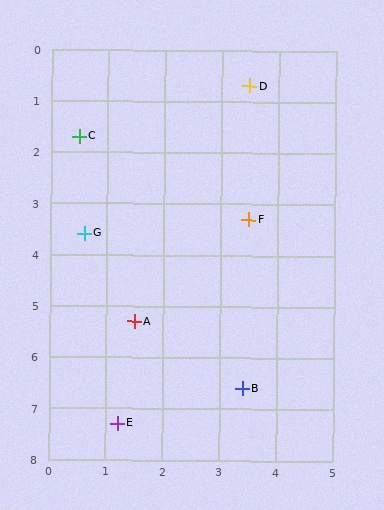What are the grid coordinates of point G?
Point G is at approximately (0.6, 3.6).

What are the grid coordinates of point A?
Point A is at approximately (1.5, 5.3).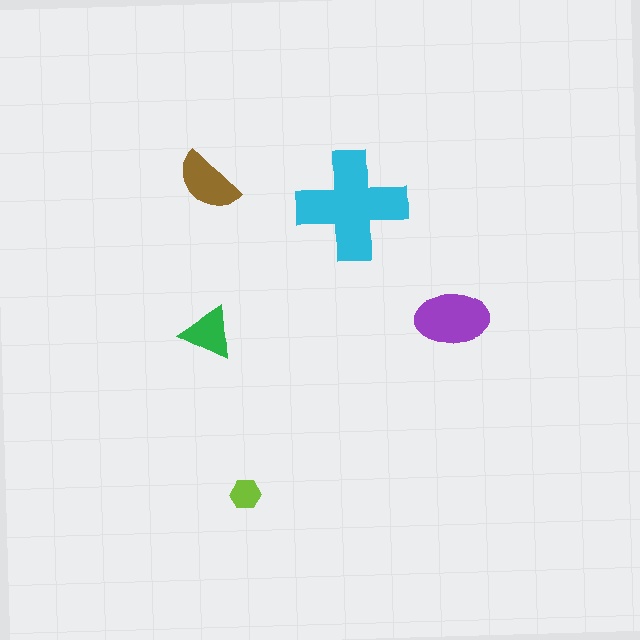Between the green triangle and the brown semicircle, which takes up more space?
The brown semicircle.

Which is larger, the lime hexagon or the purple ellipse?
The purple ellipse.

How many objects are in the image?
There are 5 objects in the image.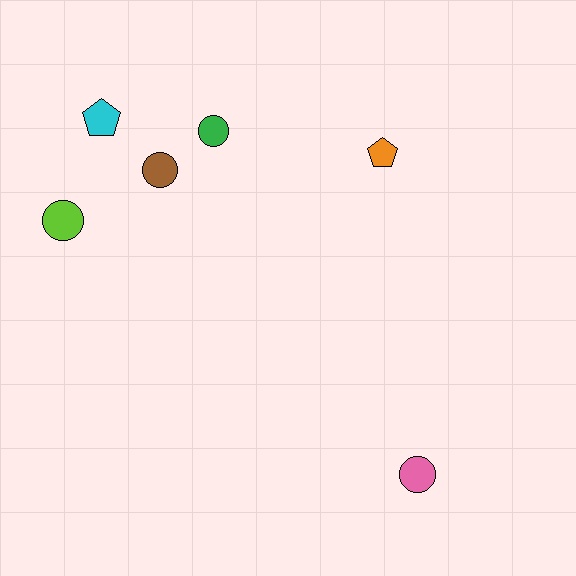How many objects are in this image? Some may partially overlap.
There are 6 objects.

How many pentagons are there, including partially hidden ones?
There are 2 pentagons.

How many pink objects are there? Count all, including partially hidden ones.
There is 1 pink object.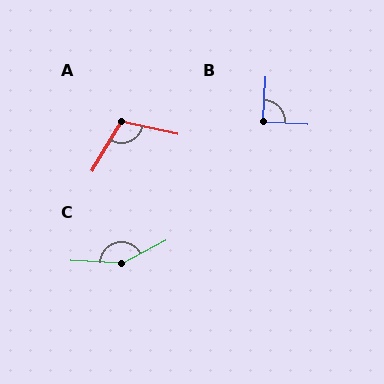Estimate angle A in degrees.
Approximately 108 degrees.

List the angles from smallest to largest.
B (89°), A (108°), C (149°).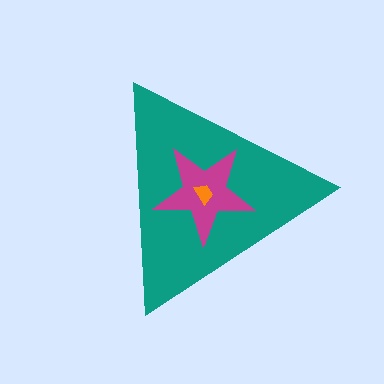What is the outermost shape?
The teal triangle.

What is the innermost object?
The orange trapezoid.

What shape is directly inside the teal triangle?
The magenta star.